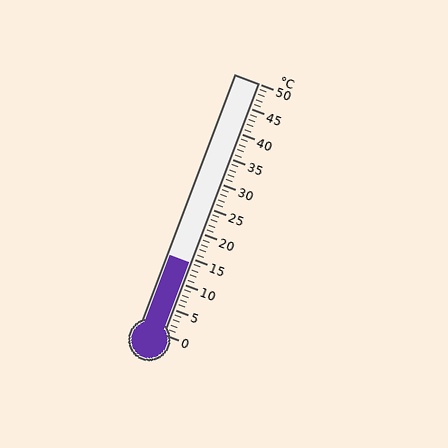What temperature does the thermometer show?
The thermometer shows approximately 14°C.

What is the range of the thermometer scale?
The thermometer scale ranges from 0°C to 50°C.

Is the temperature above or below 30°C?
The temperature is below 30°C.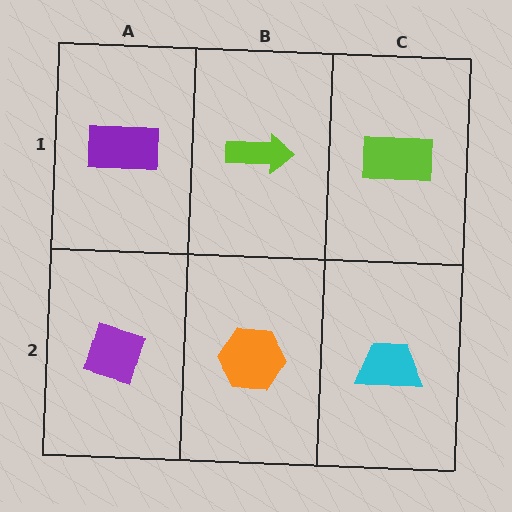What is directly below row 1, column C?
A cyan trapezoid.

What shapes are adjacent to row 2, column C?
A lime rectangle (row 1, column C), an orange hexagon (row 2, column B).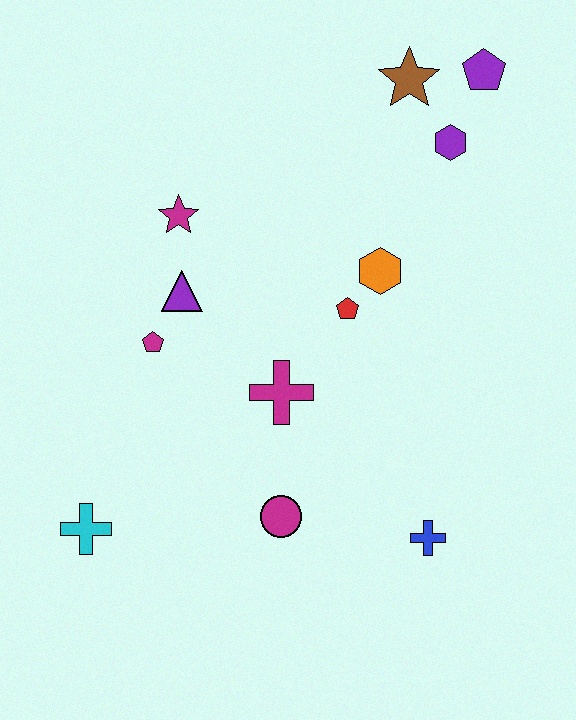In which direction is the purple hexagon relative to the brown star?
The purple hexagon is below the brown star.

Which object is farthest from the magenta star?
The blue cross is farthest from the magenta star.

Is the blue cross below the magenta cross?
Yes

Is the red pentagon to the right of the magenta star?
Yes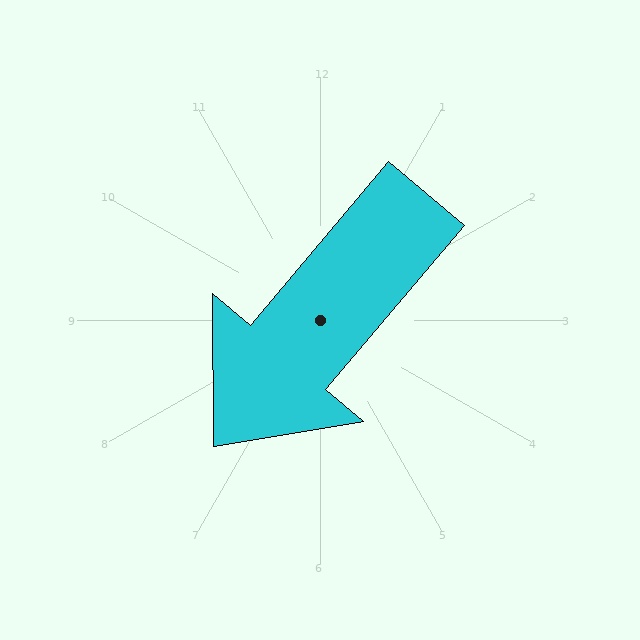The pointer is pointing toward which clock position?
Roughly 7 o'clock.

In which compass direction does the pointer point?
Southwest.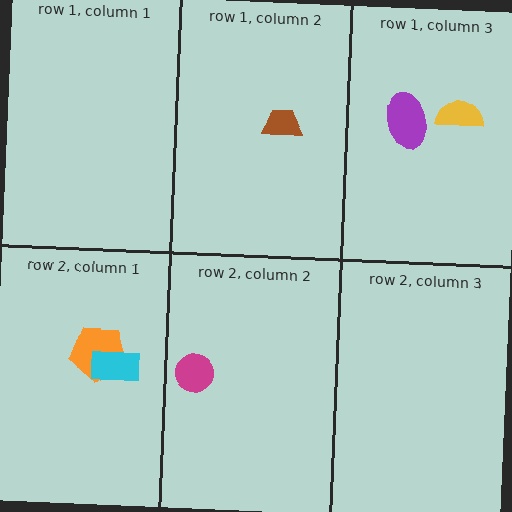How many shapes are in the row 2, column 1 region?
2.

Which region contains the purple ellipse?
The row 1, column 3 region.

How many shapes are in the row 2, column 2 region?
1.